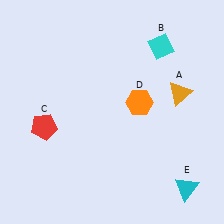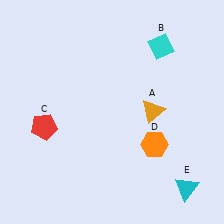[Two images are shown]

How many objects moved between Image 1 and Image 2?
2 objects moved between the two images.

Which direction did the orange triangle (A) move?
The orange triangle (A) moved left.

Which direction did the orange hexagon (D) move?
The orange hexagon (D) moved down.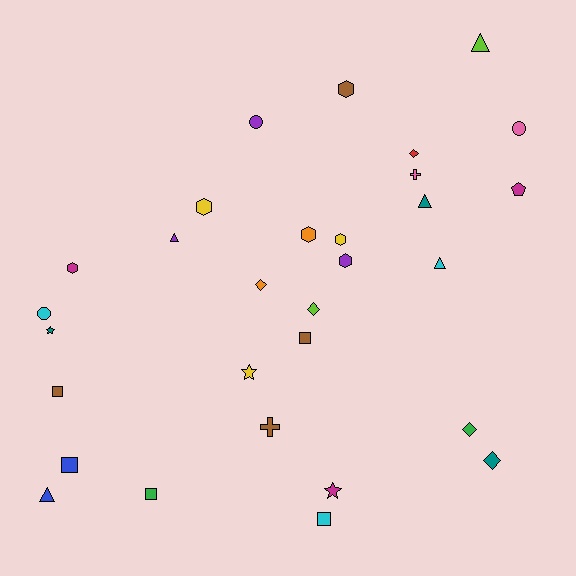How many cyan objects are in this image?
There are 3 cyan objects.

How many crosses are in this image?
There are 2 crosses.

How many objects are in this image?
There are 30 objects.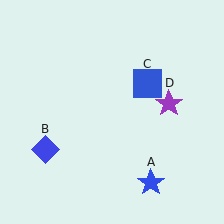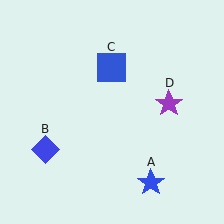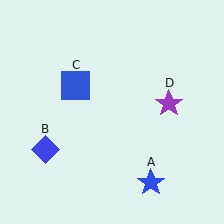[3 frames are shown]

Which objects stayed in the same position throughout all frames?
Blue star (object A) and blue diamond (object B) and purple star (object D) remained stationary.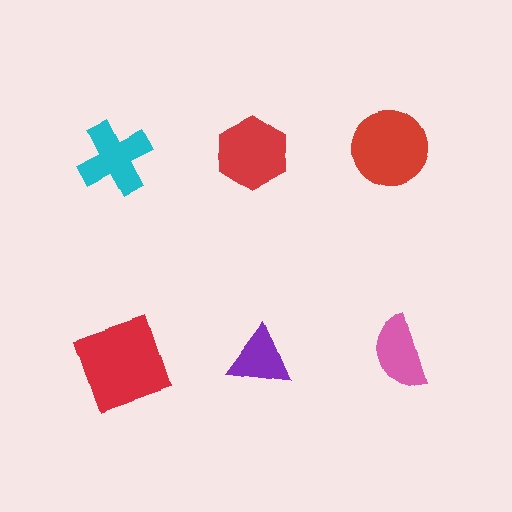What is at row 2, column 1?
A red square.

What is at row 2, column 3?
A pink semicircle.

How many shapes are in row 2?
3 shapes.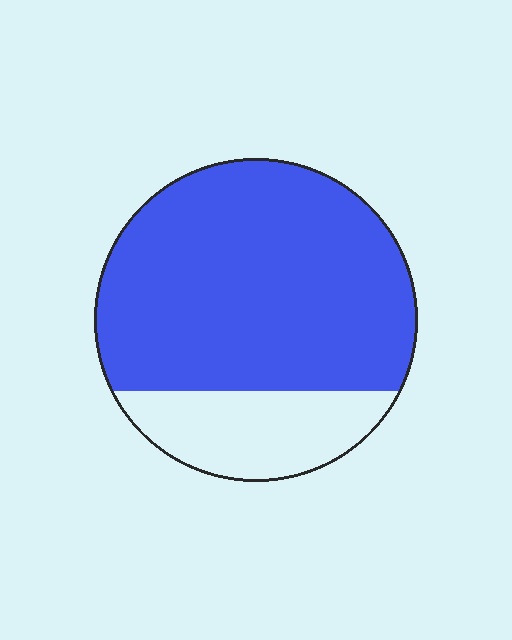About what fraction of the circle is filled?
About three quarters (3/4).